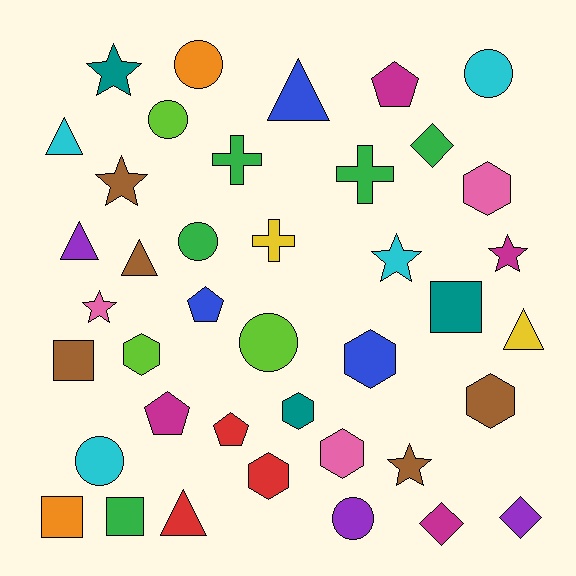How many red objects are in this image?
There are 3 red objects.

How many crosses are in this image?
There are 3 crosses.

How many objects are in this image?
There are 40 objects.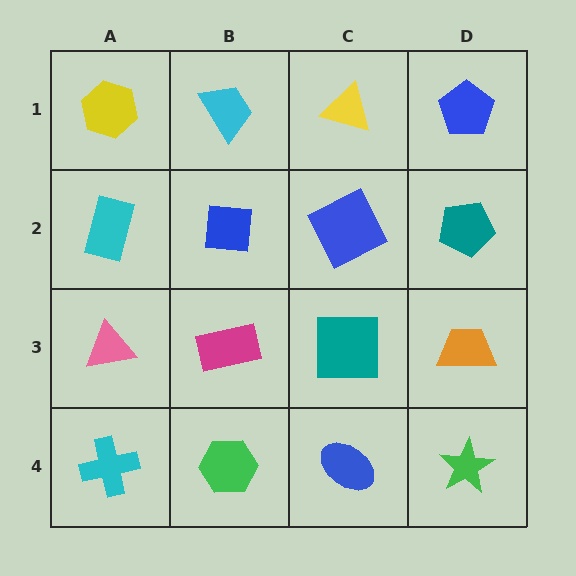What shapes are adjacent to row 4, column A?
A pink triangle (row 3, column A), a green hexagon (row 4, column B).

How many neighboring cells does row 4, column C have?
3.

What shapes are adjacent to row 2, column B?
A cyan trapezoid (row 1, column B), a magenta rectangle (row 3, column B), a cyan rectangle (row 2, column A), a blue square (row 2, column C).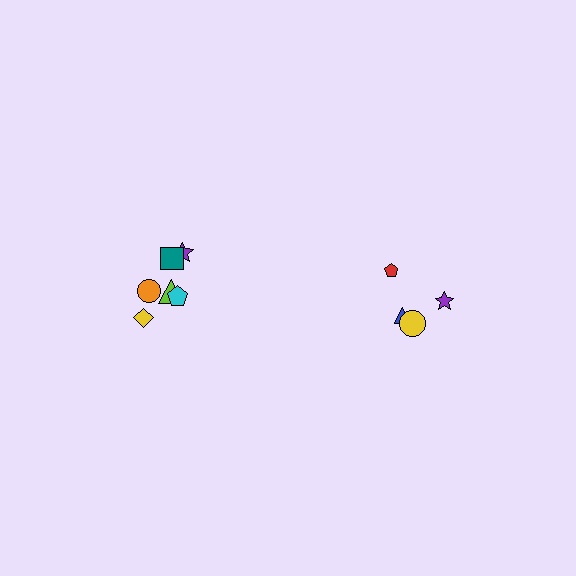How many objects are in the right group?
There are 4 objects.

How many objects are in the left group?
There are 6 objects.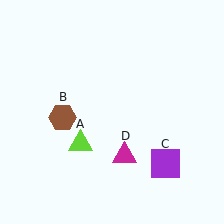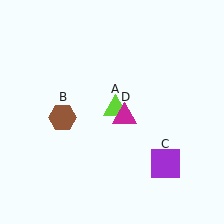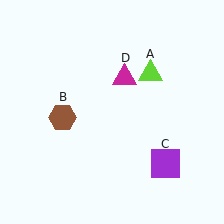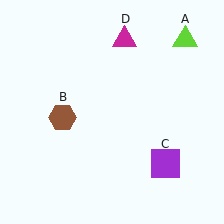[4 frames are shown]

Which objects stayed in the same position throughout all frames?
Brown hexagon (object B) and purple square (object C) remained stationary.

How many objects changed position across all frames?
2 objects changed position: lime triangle (object A), magenta triangle (object D).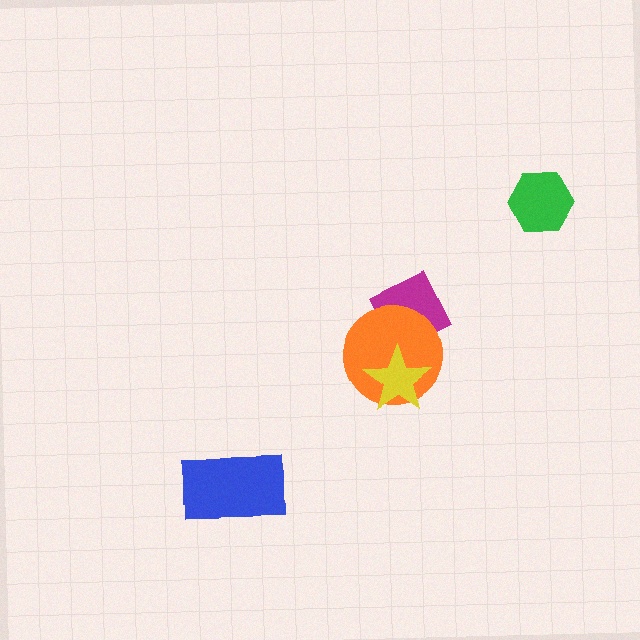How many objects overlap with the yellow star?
2 objects overlap with the yellow star.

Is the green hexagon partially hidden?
No, no other shape covers it.